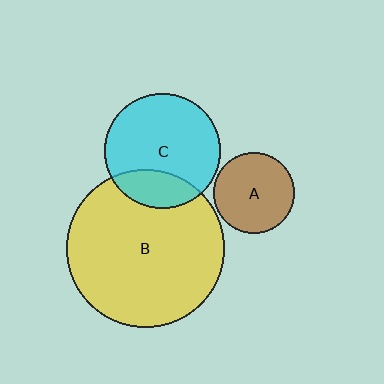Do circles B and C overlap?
Yes.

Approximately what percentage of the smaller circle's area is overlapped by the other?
Approximately 25%.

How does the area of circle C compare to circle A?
Approximately 2.0 times.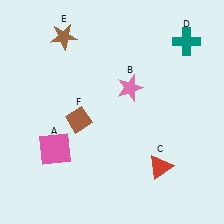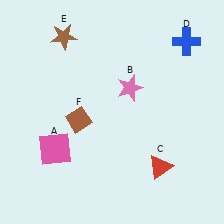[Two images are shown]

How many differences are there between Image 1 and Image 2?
There is 1 difference between the two images.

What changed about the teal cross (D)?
In Image 1, D is teal. In Image 2, it changed to blue.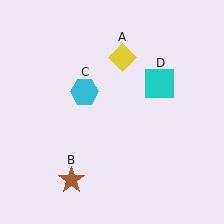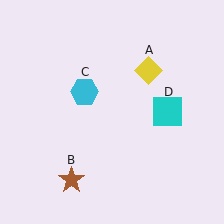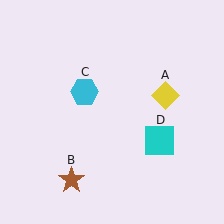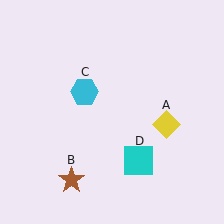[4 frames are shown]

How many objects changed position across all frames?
2 objects changed position: yellow diamond (object A), cyan square (object D).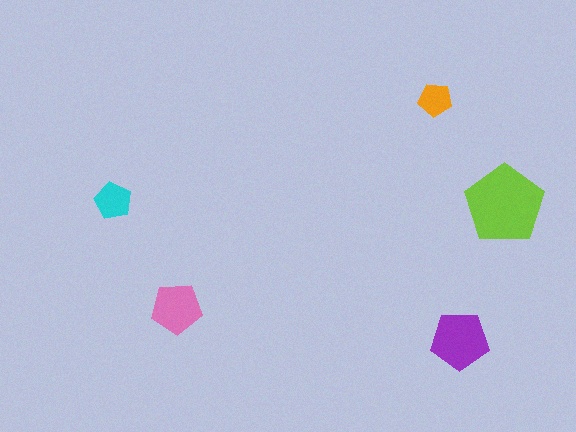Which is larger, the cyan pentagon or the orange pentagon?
The cyan one.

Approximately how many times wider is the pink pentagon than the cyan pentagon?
About 1.5 times wider.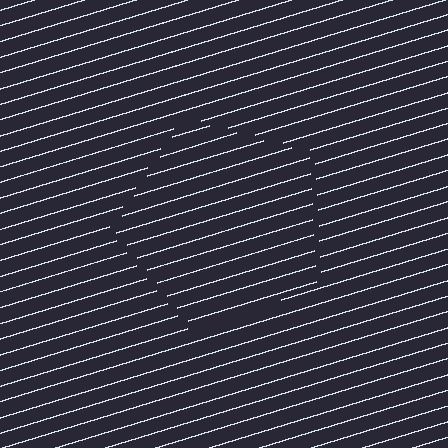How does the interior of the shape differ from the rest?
The interior of the shape contains the same grating, shifted by half a period — the contour is defined by the phase discontinuity where line-ends from the inner and outer gratings abut.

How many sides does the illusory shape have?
5 sides — the line-ends trace a pentagon.